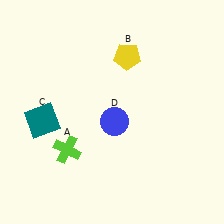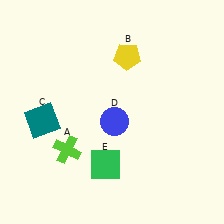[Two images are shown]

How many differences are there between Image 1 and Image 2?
There is 1 difference between the two images.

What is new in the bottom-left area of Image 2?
A green square (E) was added in the bottom-left area of Image 2.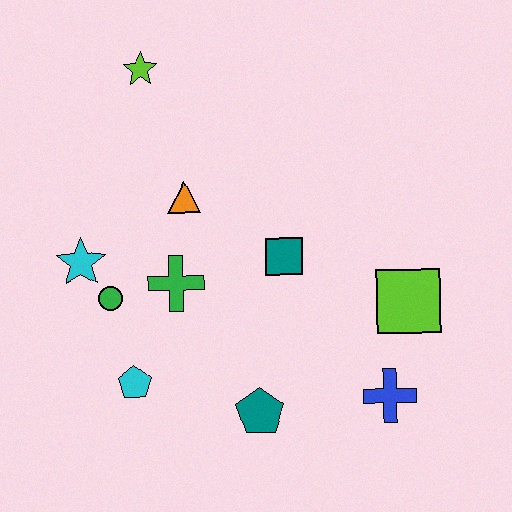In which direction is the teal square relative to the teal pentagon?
The teal square is above the teal pentagon.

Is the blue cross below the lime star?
Yes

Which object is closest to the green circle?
The cyan star is closest to the green circle.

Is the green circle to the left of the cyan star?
No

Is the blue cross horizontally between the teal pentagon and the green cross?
No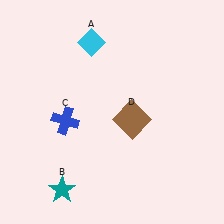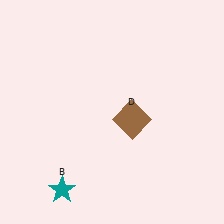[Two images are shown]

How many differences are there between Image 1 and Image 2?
There are 2 differences between the two images.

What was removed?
The cyan diamond (A), the blue cross (C) were removed in Image 2.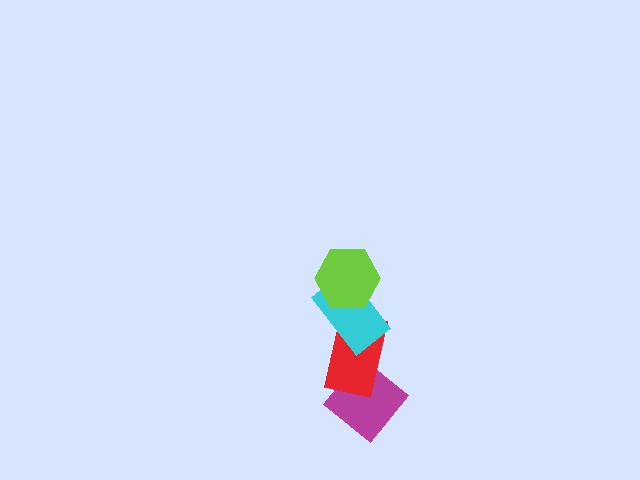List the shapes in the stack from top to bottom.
From top to bottom: the lime hexagon, the cyan rectangle, the red rectangle, the magenta diamond.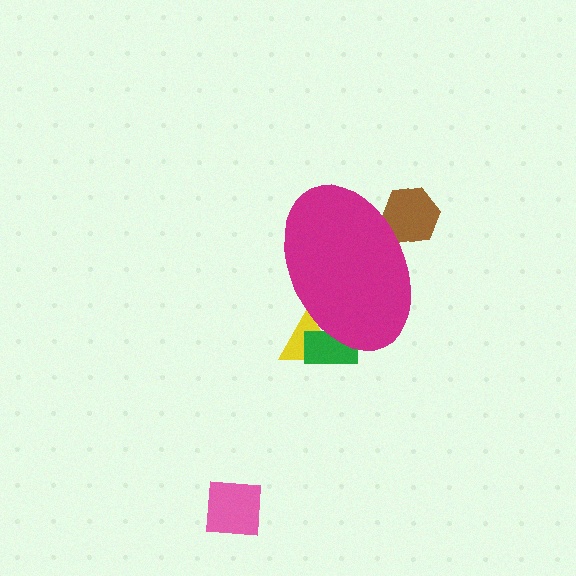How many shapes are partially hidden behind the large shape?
3 shapes are partially hidden.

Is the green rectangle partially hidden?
Yes, the green rectangle is partially hidden behind the magenta ellipse.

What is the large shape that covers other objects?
A magenta ellipse.